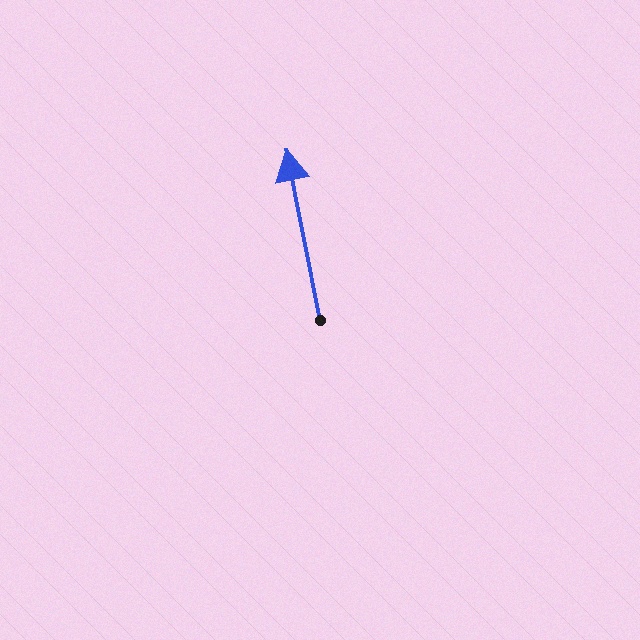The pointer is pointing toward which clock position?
Roughly 12 o'clock.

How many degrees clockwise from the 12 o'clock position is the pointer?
Approximately 349 degrees.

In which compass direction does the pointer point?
North.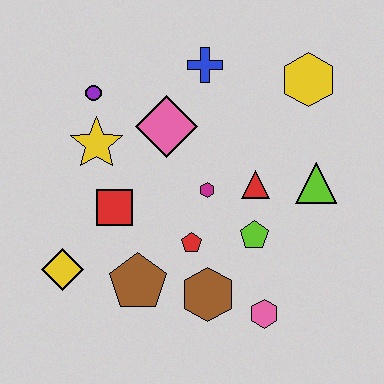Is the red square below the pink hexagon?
No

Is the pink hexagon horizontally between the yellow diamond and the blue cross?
No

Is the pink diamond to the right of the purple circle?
Yes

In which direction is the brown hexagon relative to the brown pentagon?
The brown hexagon is to the right of the brown pentagon.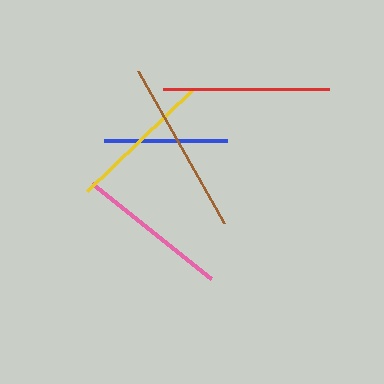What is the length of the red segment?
The red segment is approximately 166 pixels long.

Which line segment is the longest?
The brown line is the longest at approximately 174 pixels.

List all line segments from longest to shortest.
From longest to shortest: brown, red, pink, yellow, blue.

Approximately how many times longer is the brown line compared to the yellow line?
The brown line is approximately 1.2 times the length of the yellow line.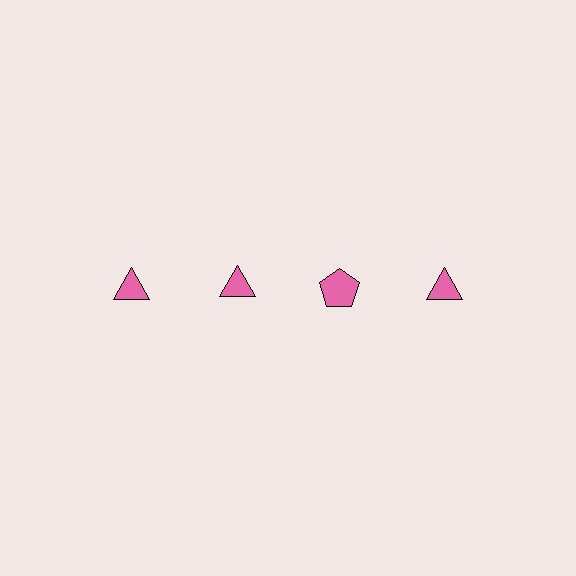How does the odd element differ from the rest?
It has a different shape: pentagon instead of triangle.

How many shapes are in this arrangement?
There are 4 shapes arranged in a grid pattern.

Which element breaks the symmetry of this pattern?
The pink pentagon in the top row, center column breaks the symmetry. All other shapes are pink triangles.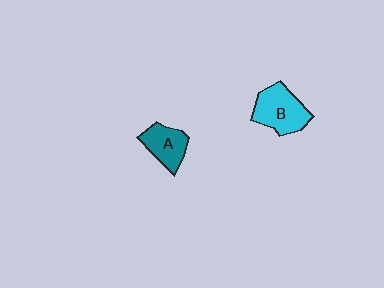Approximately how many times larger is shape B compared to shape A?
Approximately 1.4 times.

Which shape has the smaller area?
Shape A (teal).